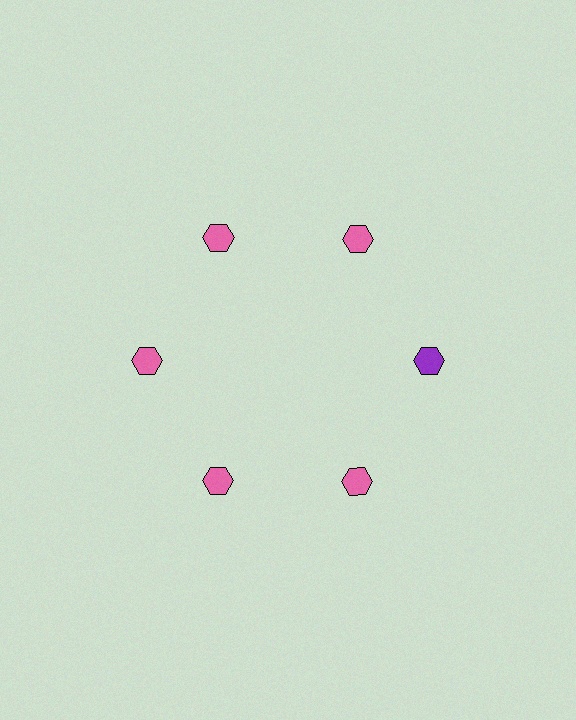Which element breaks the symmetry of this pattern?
The purple hexagon at roughly the 3 o'clock position breaks the symmetry. All other shapes are pink hexagons.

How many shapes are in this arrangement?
There are 6 shapes arranged in a ring pattern.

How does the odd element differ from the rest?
It has a different color: purple instead of pink.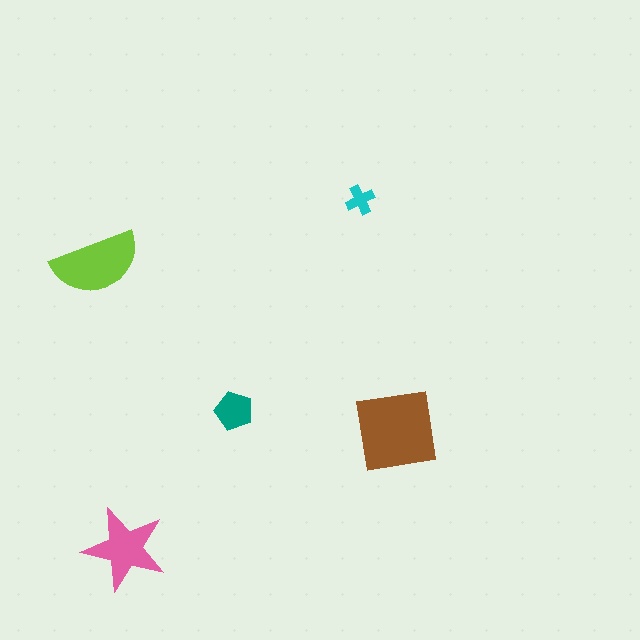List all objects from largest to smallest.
The brown square, the lime semicircle, the pink star, the teal pentagon, the cyan cross.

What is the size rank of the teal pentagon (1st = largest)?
4th.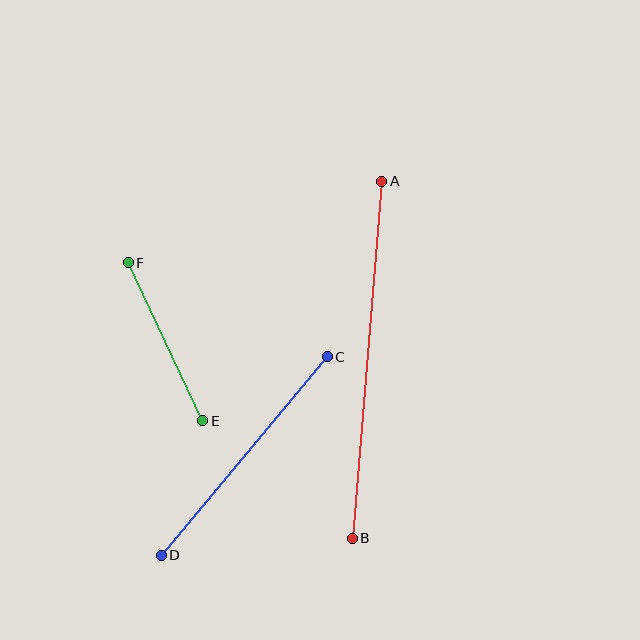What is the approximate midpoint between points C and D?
The midpoint is at approximately (244, 456) pixels.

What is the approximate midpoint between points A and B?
The midpoint is at approximately (367, 360) pixels.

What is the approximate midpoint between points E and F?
The midpoint is at approximately (165, 342) pixels.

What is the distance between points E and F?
The distance is approximately 175 pixels.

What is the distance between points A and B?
The distance is approximately 358 pixels.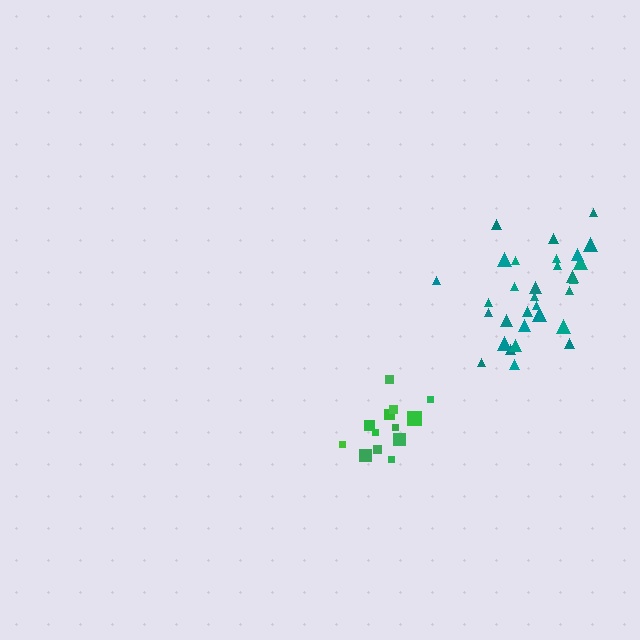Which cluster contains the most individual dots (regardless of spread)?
Teal (32).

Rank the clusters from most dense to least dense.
teal, green.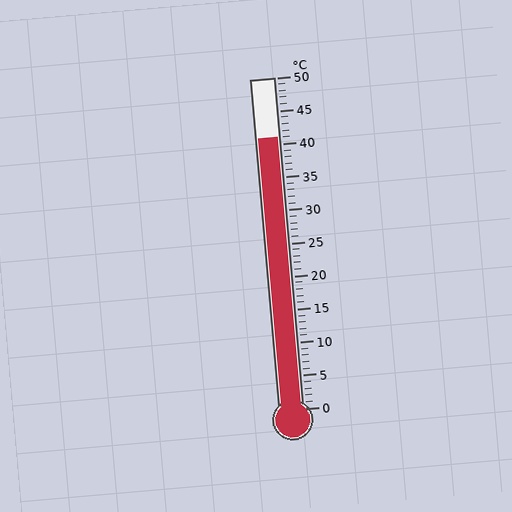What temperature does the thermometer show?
The thermometer shows approximately 41°C.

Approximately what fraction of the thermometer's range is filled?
The thermometer is filled to approximately 80% of its range.